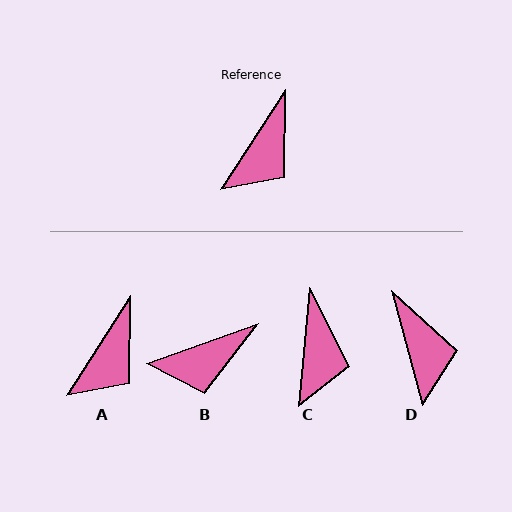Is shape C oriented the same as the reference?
No, it is off by about 28 degrees.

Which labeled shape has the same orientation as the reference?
A.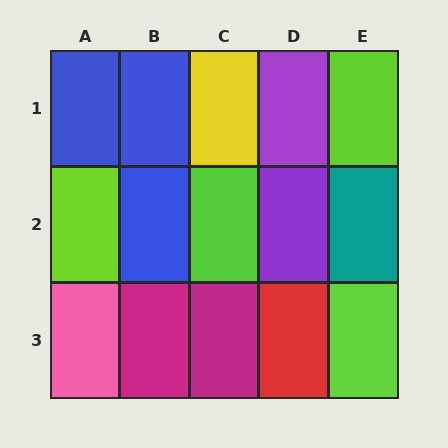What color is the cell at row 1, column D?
Purple.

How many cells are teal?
1 cell is teal.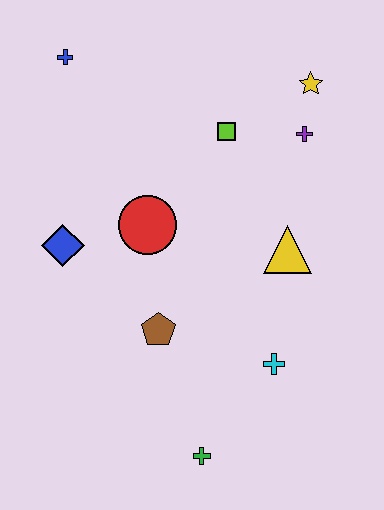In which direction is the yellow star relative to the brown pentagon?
The yellow star is above the brown pentagon.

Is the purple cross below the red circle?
No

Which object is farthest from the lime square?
The green cross is farthest from the lime square.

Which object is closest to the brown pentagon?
The red circle is closest to the brown pentagon.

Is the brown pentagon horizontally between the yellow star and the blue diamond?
Yes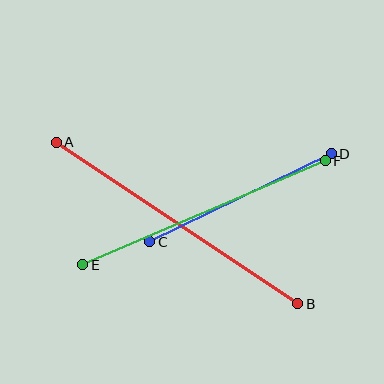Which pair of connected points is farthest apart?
Points A and B are farthest apart.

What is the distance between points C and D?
The distance is approximately 202 pixels.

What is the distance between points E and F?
The distance is approximately 264 pixels.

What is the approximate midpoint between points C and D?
The midpoint is at approximately (241, 198) pixels.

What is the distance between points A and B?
The distance is approximately 291 pixels.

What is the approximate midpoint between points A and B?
The midpoint is at approximately (177, 223) pixels.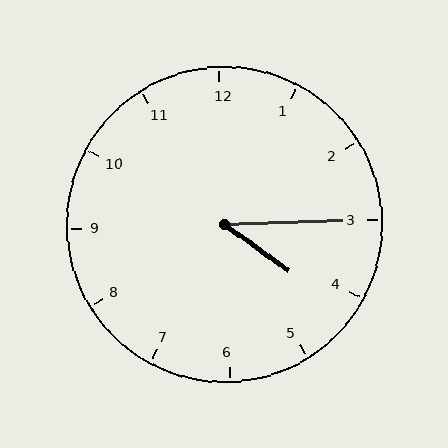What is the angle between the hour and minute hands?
Approximately 38 degrees.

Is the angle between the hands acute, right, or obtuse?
It is acute.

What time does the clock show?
4:15.